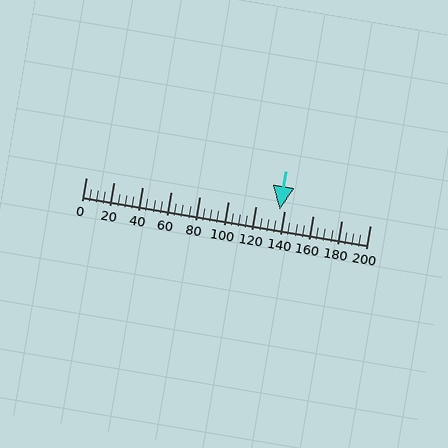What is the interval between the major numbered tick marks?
The major tick marks are spaced 20 units apart.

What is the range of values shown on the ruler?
The ruler shows values from 0 to 200.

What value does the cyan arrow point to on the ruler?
The cyan arrow points to approximately 137.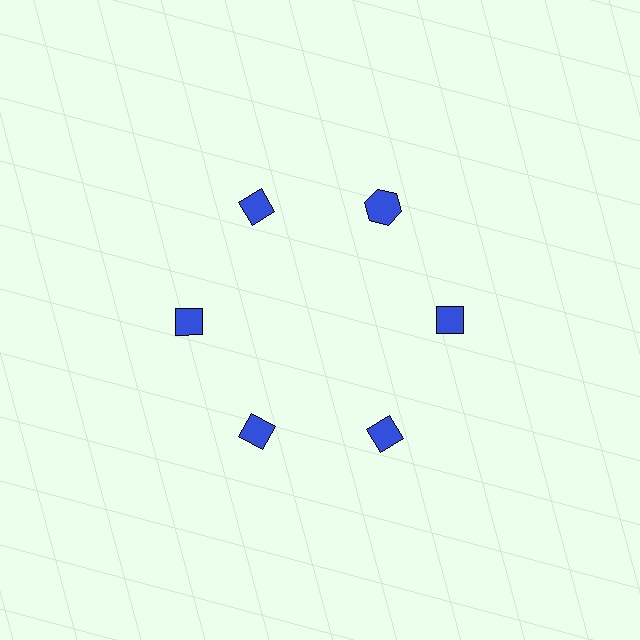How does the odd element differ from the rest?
It has a different shape: hexagon instead of diamond.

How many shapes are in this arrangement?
There are 6 shapes arranged in a ring pattern.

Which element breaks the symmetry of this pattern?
The blue hexagon at roughly the 1 o'clock position breaks the symmetry. All other shapes are blue diamonds.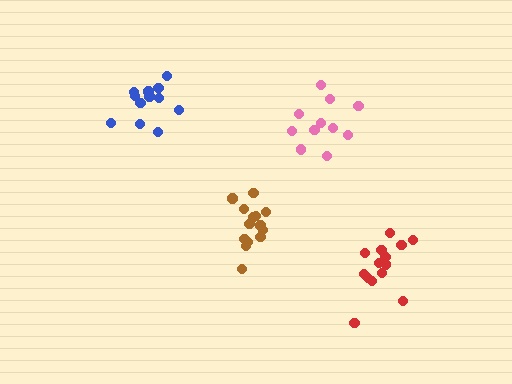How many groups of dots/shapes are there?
There are 4 groups.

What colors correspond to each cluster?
The clusters are colored: blue, pink, brown, red.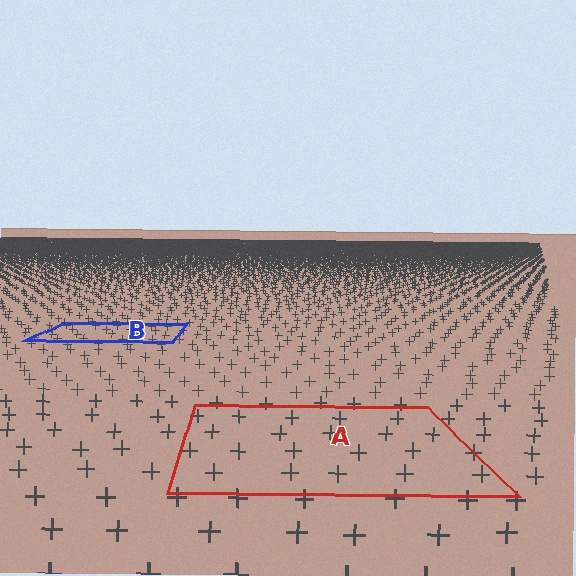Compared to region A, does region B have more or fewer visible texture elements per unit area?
Region B has more texture elements per unit area — they are packed more densely because it is farther away.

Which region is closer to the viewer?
Region A is closer. The texture elements there are larger and more spread out.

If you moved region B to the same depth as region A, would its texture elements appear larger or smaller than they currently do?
They would appear larger. At a closer depth, the same texture elements are projected at a bigger on-screen size.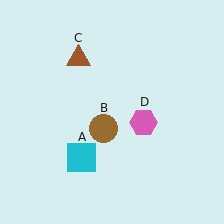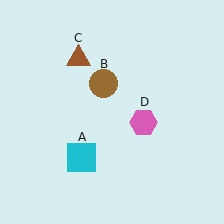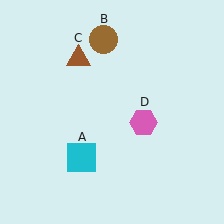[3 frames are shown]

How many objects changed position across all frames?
1 object changed position: brown circle (object B).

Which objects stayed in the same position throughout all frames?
Cyan square (object A) and brown triangle (object C) and pink hexagon (object D) remained stationary.